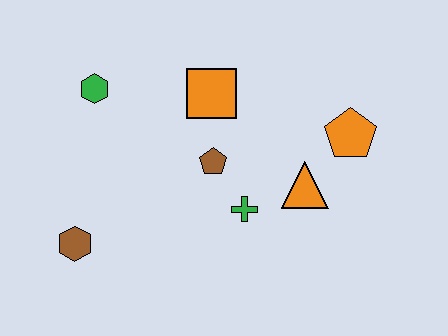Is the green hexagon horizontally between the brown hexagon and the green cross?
Yes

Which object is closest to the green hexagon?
The orange square is closest to the green hexagon.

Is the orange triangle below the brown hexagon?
No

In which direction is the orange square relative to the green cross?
The orange square is above the green cross.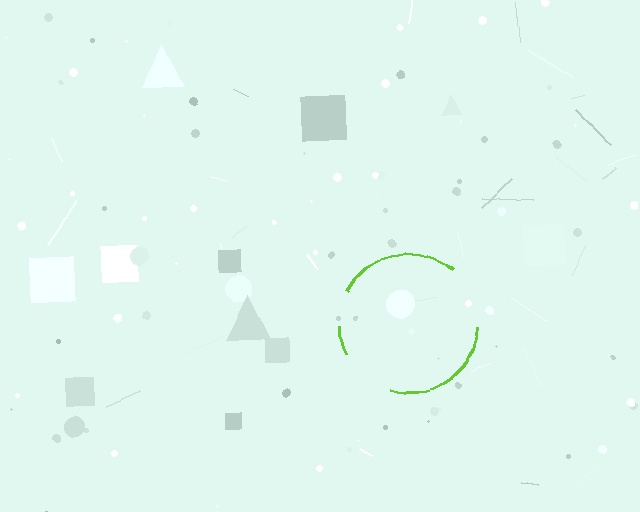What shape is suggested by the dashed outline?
The dashed outline suggests a circle.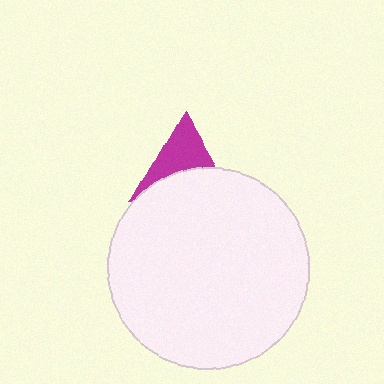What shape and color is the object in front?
The object in front is a white circle.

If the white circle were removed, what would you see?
You would see the complete magenta triangle.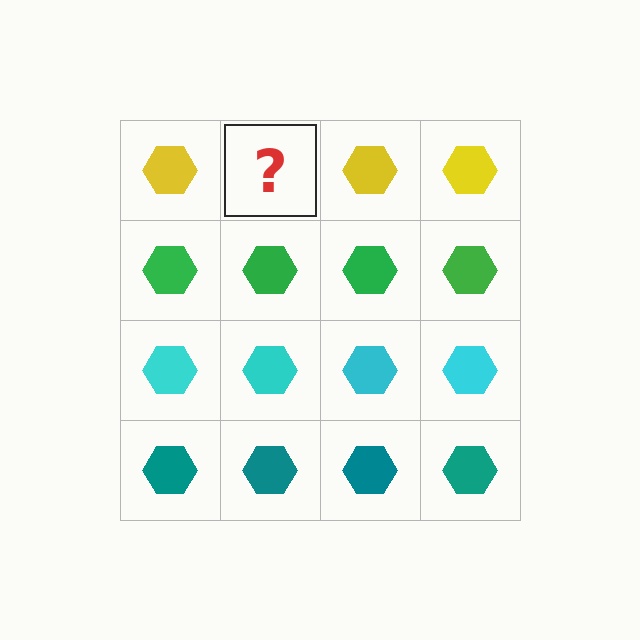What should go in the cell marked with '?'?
The missing cell should contain a yellow hexagon.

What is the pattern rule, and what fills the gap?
The rule is that each row has a consistent color. The gap should be filled with a yellow hexagon.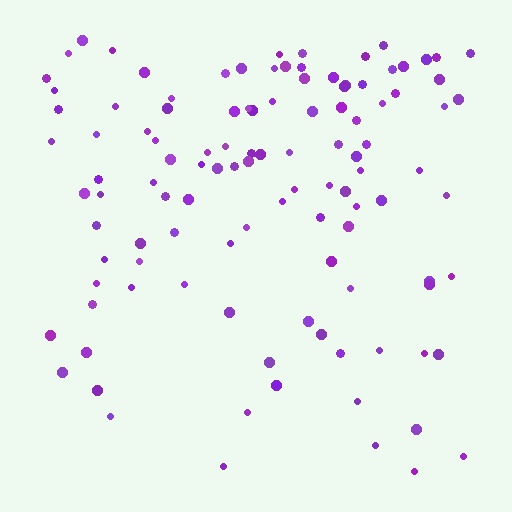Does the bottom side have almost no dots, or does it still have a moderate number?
Still a moderate number, just noticeably fewer than the top.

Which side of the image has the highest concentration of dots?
The top.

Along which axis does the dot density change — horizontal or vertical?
Vertical.